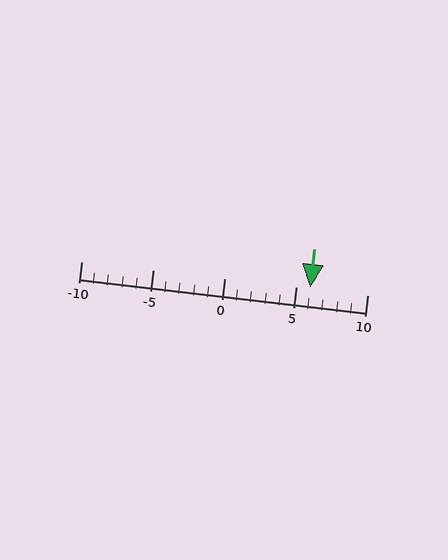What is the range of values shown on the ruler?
The ruler shows values from -10 to 10.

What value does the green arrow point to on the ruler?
The green arrow points to approximately 6.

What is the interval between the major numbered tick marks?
The major tick marks are spaced 5 units apart.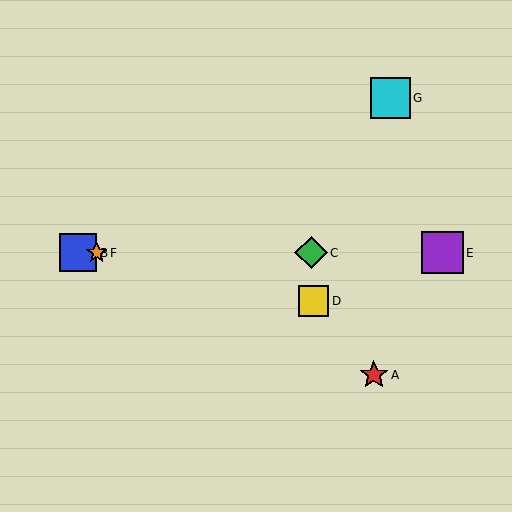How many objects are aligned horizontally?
4 objects (B, C, E, F) are aligned horizontally.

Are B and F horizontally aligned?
Yes, both are at y≈253.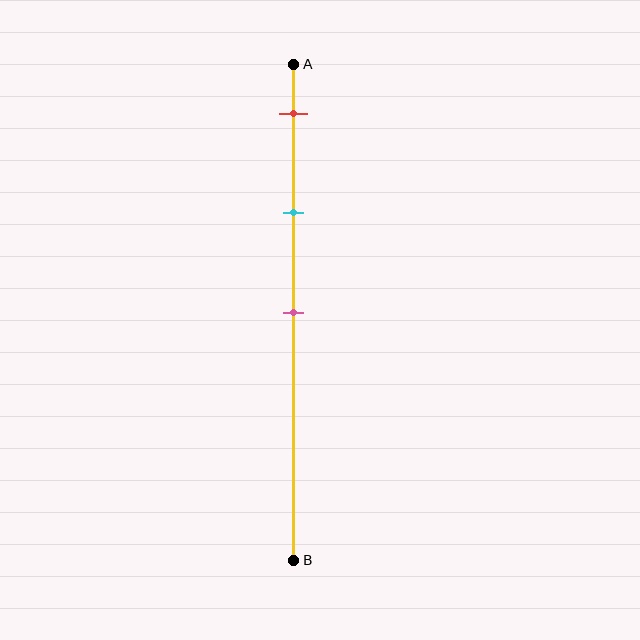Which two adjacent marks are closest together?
The red and cyan marks are the closest adjacent pair.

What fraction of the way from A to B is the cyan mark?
The cyan mark is approximately 30% (0.3) of the way from A to B.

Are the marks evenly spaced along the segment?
Yes, the marks are approximately evenly spaced.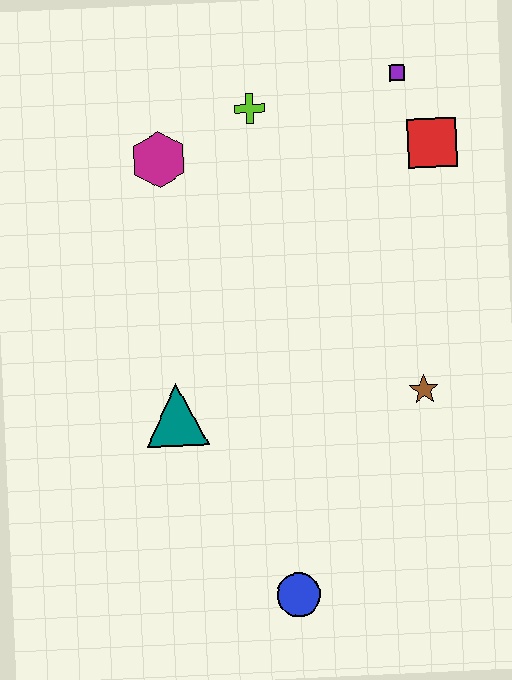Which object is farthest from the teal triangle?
The purple square is farthest from the teal triangle.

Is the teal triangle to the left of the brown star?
Yes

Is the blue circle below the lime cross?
Yes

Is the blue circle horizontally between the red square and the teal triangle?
Yes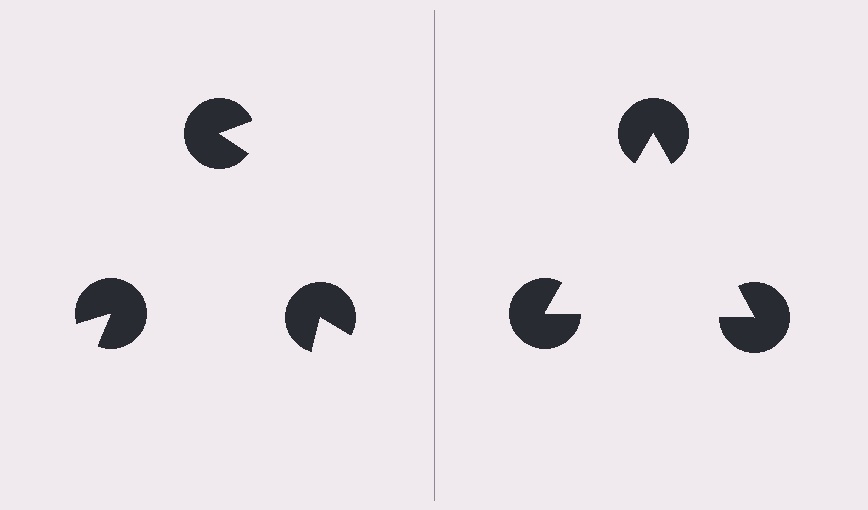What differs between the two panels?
The pac-man discs are positioned identically on both sides; only the wedge orientations differ. On the right they align to a triangle; on the left they are misaligned.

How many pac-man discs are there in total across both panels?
6 — 3 on each side.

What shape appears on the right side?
An illusory triangle.